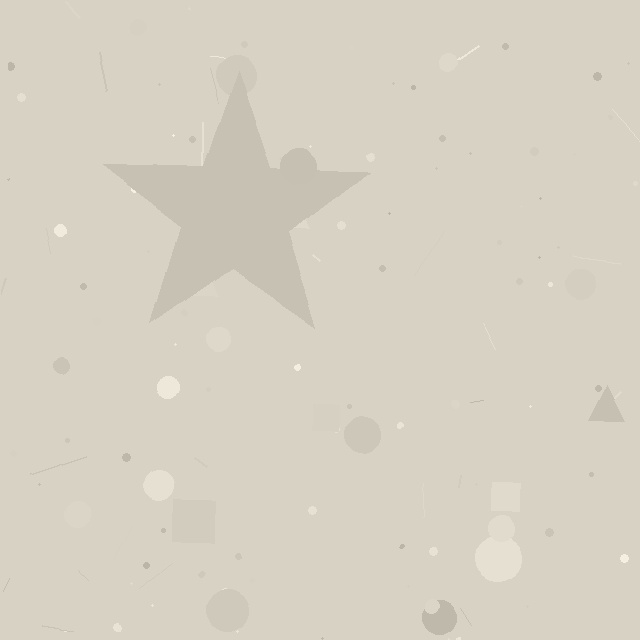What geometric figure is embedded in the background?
A star is embedded in the background.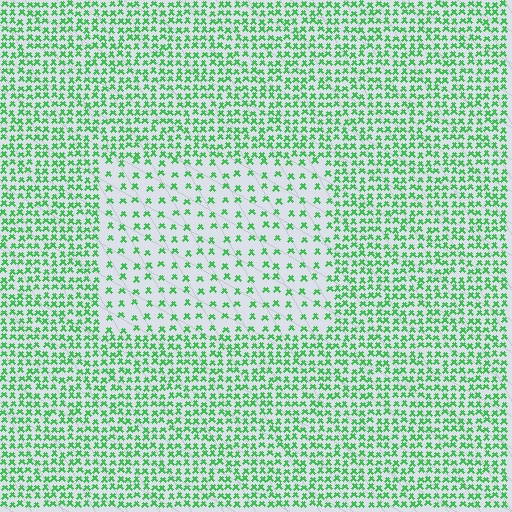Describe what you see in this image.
The image contains small green elements arranged at two different densities. A rectangle-shaped region is visible where the elements are less densely packed than the surrounding area.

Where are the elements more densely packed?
The elements are more densely packed outside the rectangle boundary.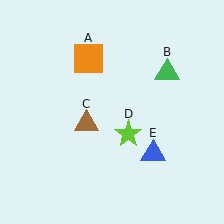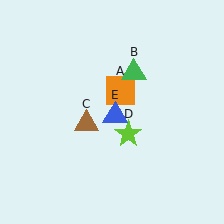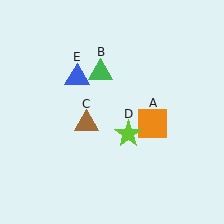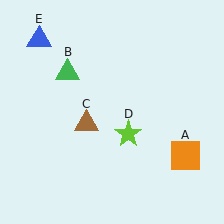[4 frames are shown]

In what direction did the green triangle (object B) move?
The green triangle (object B) moved left.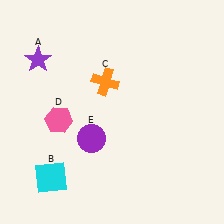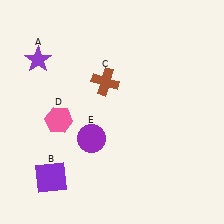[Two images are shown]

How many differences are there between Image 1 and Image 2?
There are 2 differences between the two images.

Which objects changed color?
B changed from cyan to purple. C changed from orange to brown.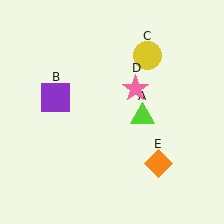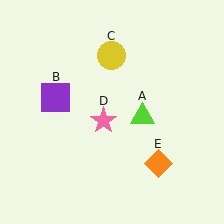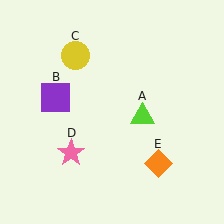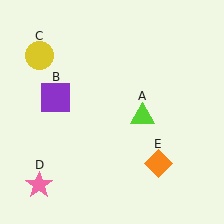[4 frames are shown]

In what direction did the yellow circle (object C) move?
The yellow circle (object C) moved left.